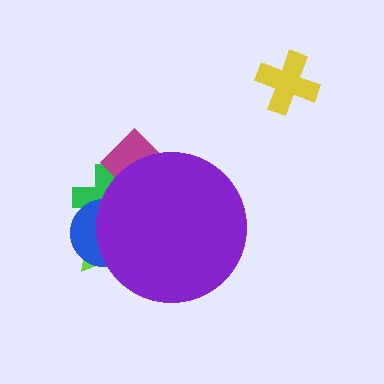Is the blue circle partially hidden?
Yes, the blue circle is partially hidden behind the purple circle.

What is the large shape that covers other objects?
A purple circle.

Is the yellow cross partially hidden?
No, the yellow cross is fully visible.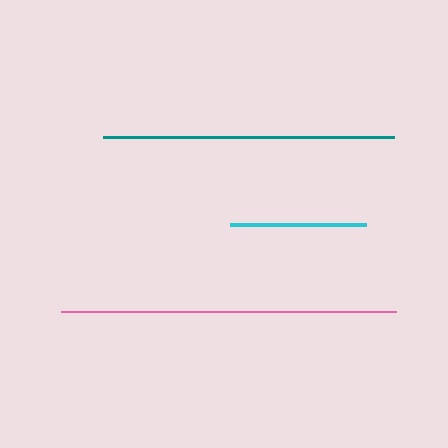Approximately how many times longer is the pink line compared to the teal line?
The pink line is approximately 1.2 times the length of the teal line.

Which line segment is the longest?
The pink line is the longest at approximately 335 pixels.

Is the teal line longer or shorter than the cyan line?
The teal line is longer than the cyan line.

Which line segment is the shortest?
The cyan line is the shortest at approximately 137 pixels.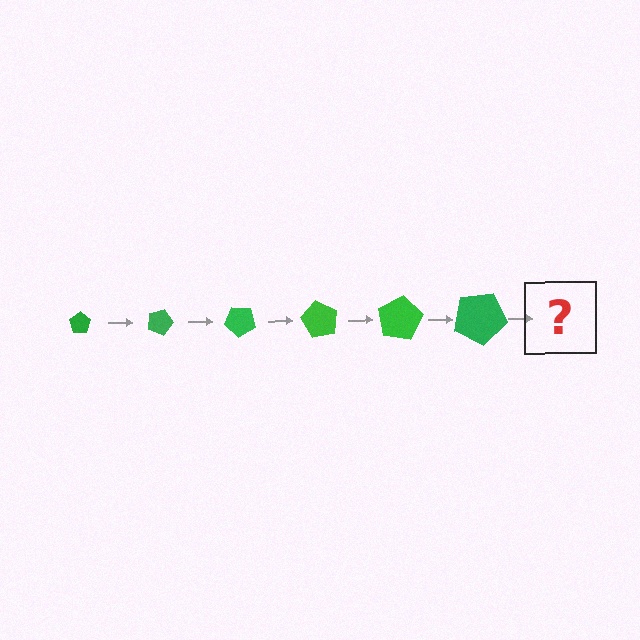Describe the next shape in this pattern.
It should be a pentagon, larger than the previous one and rotated 120 degrees from the start.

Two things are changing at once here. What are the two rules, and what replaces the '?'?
The two rules are that the pentagon grows larger each step and it rotates 20 degrees each step. The '?' should be a pentagon, larger than the previous one and rotated 120 degrees from the start.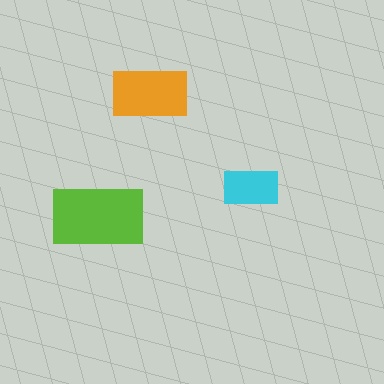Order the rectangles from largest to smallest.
the lime one, the orange one, the cyan one.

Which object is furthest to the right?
The cyan rectangle is rightmost.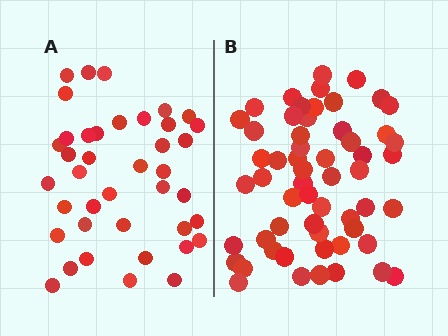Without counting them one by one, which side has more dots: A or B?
Region B (the right region) has more dots.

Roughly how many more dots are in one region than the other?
Region B has approximately 15 more dots than region A.